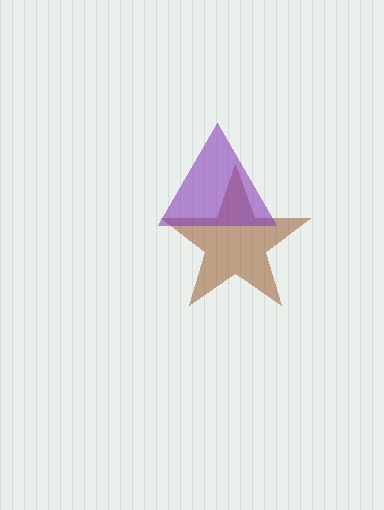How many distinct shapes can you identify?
There are 2 distinct shapes: a brown star, a purple triangle.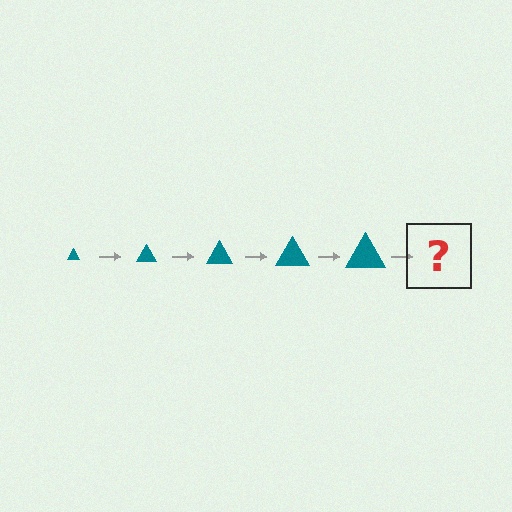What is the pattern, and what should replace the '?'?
The pattern is that the triangle gets progressively larger each step. The '?' should be a teal triangle, larger than the previous one.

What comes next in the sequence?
The next element should be a teal triangle, larger than the previous one.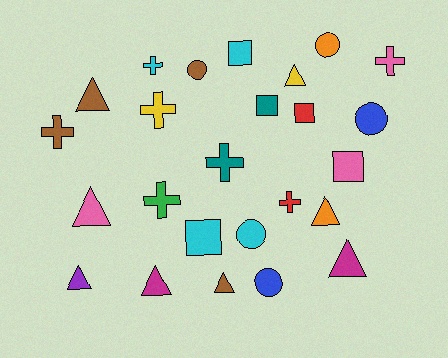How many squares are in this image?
There are 5 squares.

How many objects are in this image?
There are 25 objects.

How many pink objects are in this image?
There are 3 pink objects.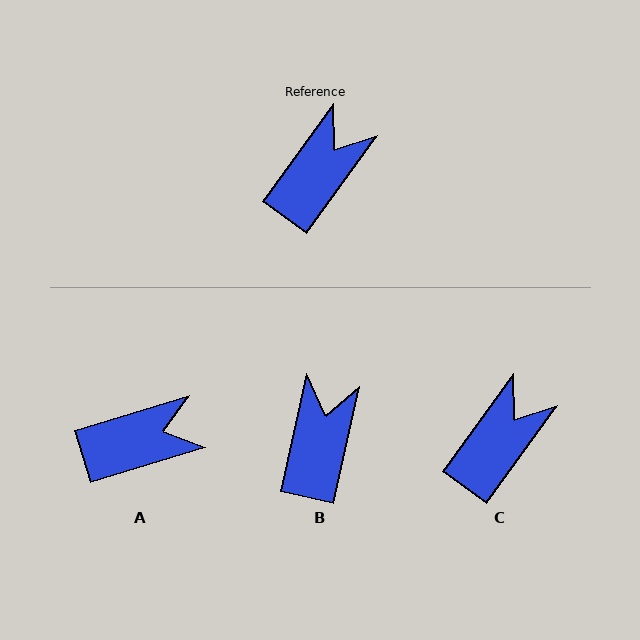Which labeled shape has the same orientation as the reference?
C.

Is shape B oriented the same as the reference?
No, it is off by about 23 degrees.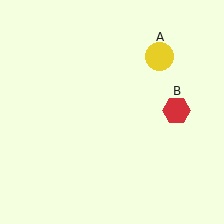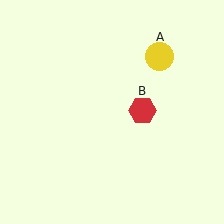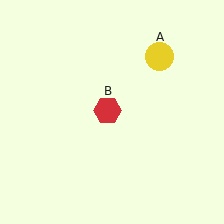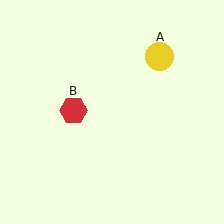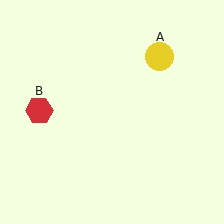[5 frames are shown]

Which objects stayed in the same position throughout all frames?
Yellow circle (object A) remained stationary.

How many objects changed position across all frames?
1 object changed position: red hexagon (object B).